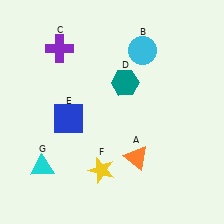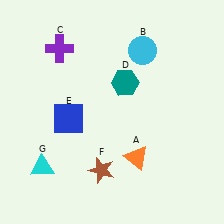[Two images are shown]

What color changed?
The star (F) changed from yellow in Image 1 to brown in Image 2.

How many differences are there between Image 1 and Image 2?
There is 1 difference between the two images.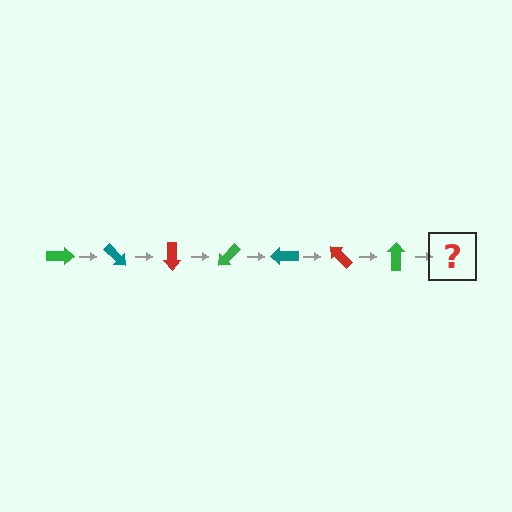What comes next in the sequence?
The next element should be a teal arrow, rotated 315 degrees from the start.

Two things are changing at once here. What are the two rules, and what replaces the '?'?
The two rules are that it rotates 45 degrees each step and the color cycles through green, teal, and red. The '?' should be a teal arrow, rotated 315 degrees from the start.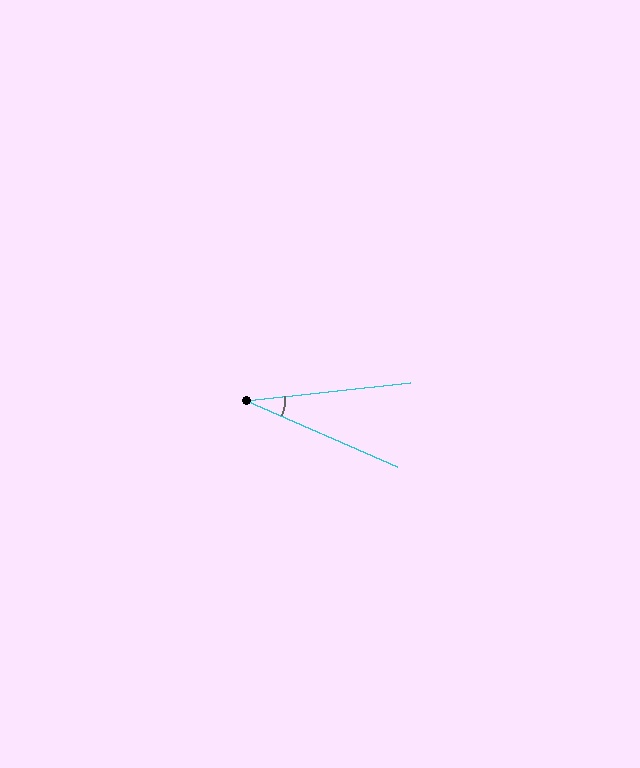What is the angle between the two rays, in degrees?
Approximately 30 degrees.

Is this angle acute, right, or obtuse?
It is acute.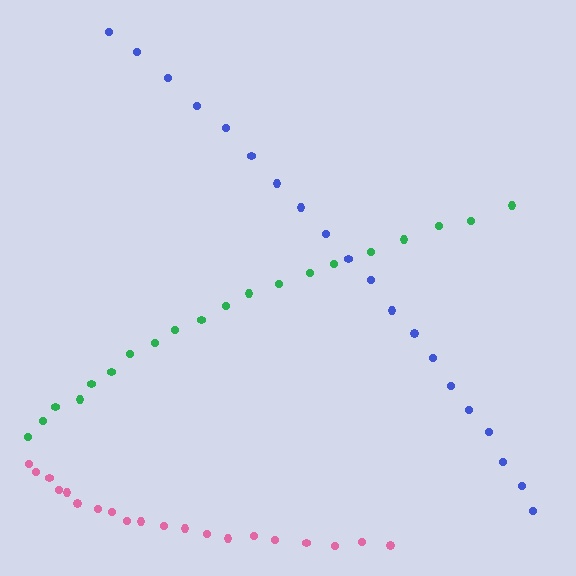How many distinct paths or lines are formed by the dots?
There are 3 distinct paths.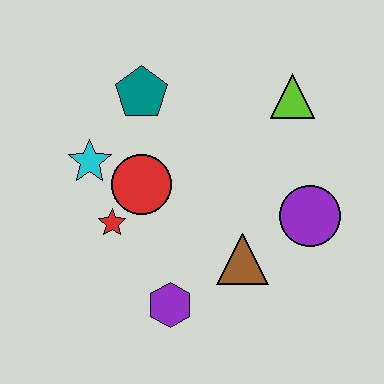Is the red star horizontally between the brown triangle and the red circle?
No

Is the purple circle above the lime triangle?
No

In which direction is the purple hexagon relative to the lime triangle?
The purple hexagon is below the lime triangle.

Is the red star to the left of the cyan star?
No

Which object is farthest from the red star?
The lime triangle is farthest from the red star.